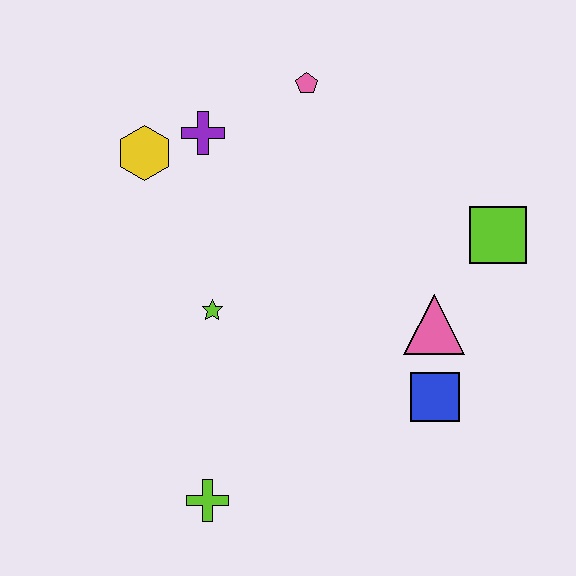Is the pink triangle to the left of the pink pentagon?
No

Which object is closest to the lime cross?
The lime star is closest to the lime cross.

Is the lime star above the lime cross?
Yes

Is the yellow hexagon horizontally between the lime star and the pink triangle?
No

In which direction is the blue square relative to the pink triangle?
The blue square is below the pink triangle.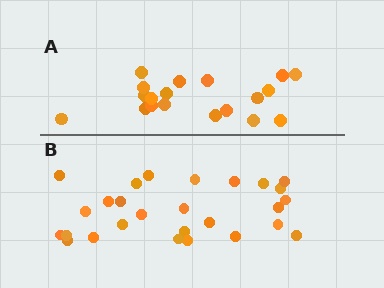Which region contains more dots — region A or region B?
Region B (the bottom region) has more dots.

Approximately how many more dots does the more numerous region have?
Region B has roughly 8 or so more dots than region A.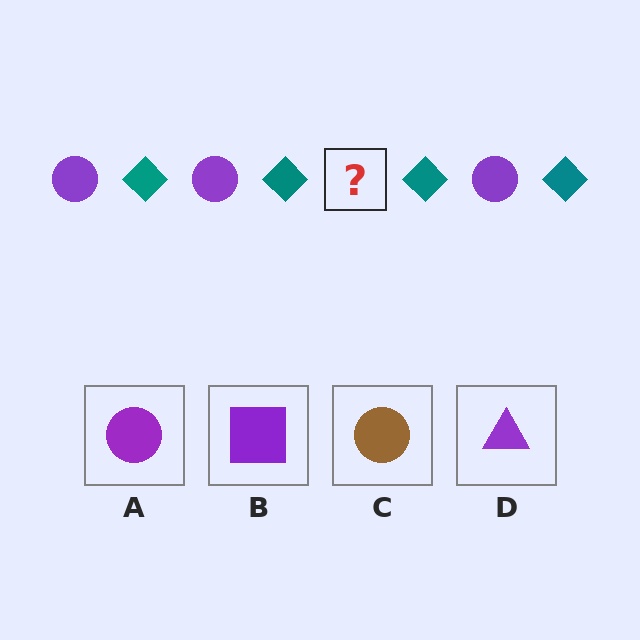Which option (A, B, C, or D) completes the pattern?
A.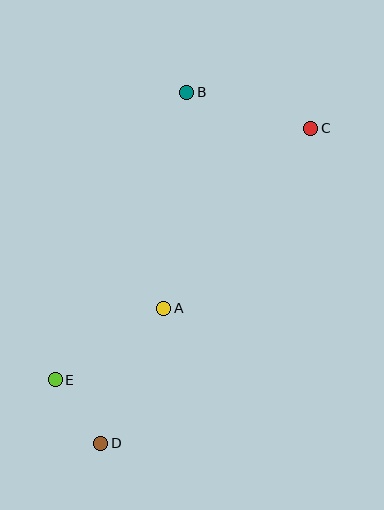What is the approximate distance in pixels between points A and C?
The distance between A and C is approximately 232 pixels.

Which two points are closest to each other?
Points D and E are closest to each other.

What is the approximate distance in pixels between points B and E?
The distance between B and E is approximately 316 pixels.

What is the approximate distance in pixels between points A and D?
The distance between A and D is approximately 149 pixels.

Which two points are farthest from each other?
Points C and D are farthest from each other.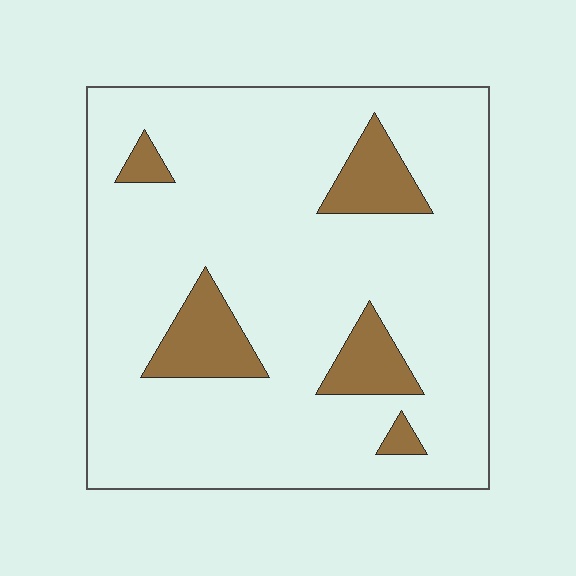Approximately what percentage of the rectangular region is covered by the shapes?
Approximately 15%.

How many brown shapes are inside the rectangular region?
5.